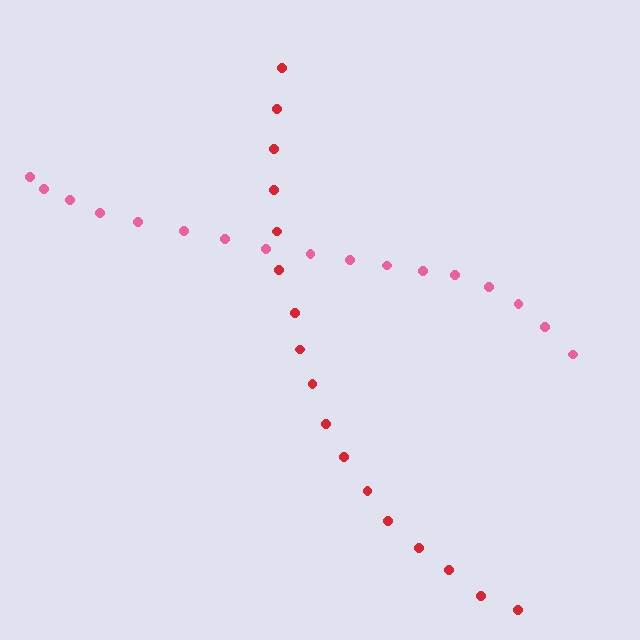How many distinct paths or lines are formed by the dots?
There are 2 distinct paths.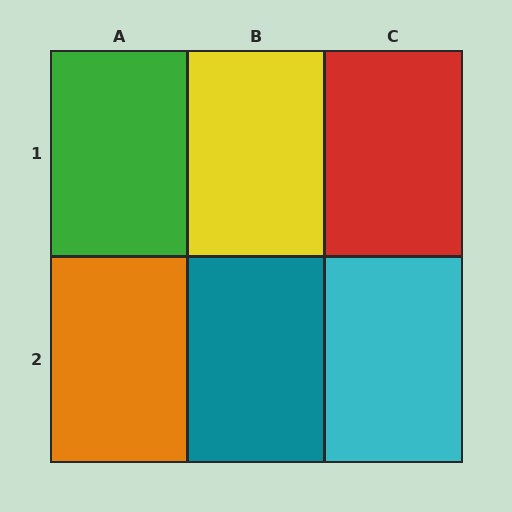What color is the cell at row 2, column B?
Teal.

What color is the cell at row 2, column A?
Orange.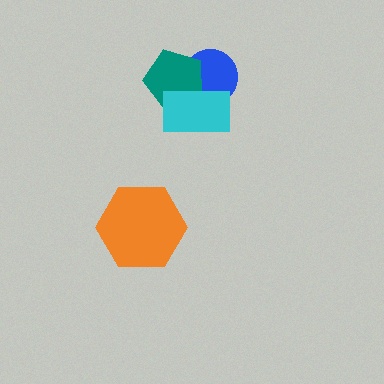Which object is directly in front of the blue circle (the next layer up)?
The teal pentagon is directly in front of the blue circle.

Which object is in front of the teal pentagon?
The cyan rectangle is in front of the teal pentagon.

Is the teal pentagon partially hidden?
Yes, it is partially covered by another shape.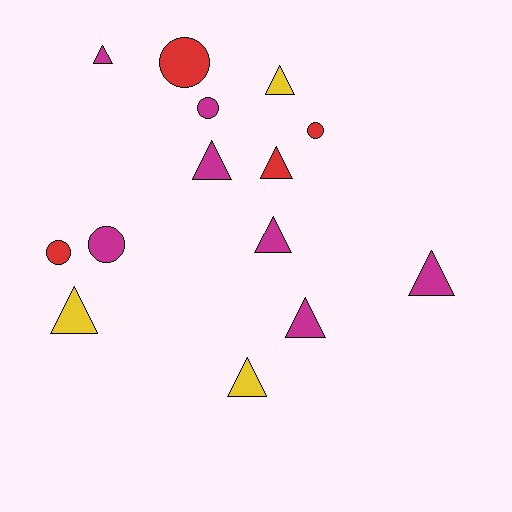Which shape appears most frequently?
Triangle, with 9 objects.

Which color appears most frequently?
Magenta, with 7 objects.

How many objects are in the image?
There are 14 objects.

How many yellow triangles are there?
There are 3 yellow triangles.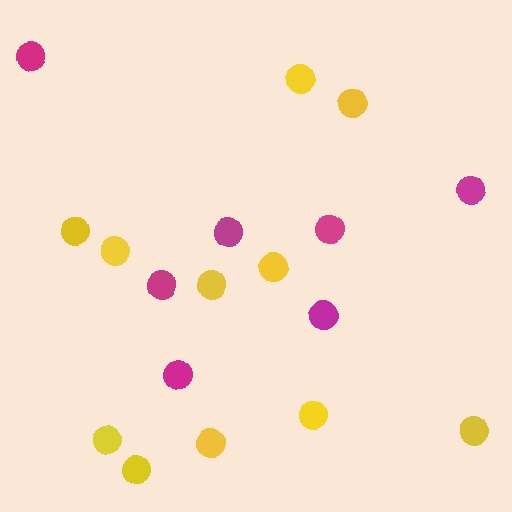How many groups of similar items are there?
There are 2 groups: one group of yellow circles (11) and one group of magenta circles (7).